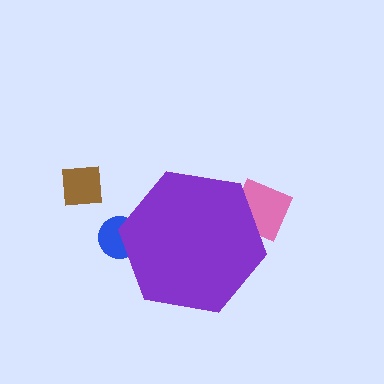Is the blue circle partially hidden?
Yes, the blue circle is partially hidden behind the purple hexagon.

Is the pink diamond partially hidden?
Yes, the pink diamond is partially hidden behind the purple hexagon.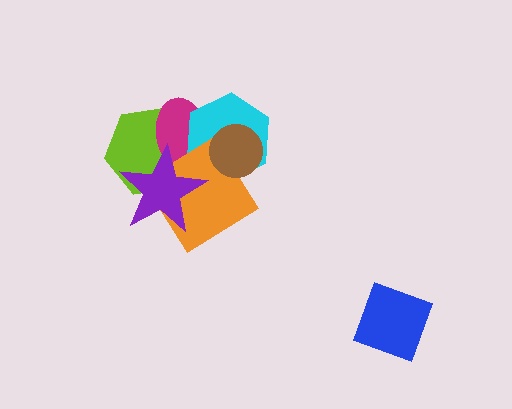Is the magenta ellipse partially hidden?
Yes, it is partially covered by another shape.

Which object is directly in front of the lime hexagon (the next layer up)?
The magenta ellipse is directly in front of the lime hexagon.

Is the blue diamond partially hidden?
No, no other shape covers it.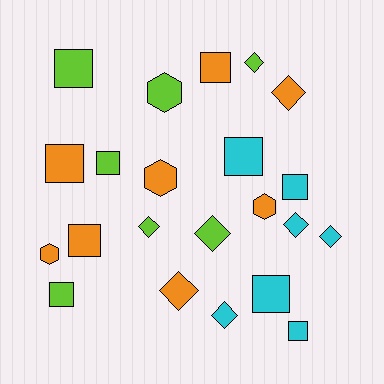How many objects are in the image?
There are 22 objects.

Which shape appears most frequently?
Square, with 10 objects.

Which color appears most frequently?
Orange, with 8 objects.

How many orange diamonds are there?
There are 2 orange diamonds.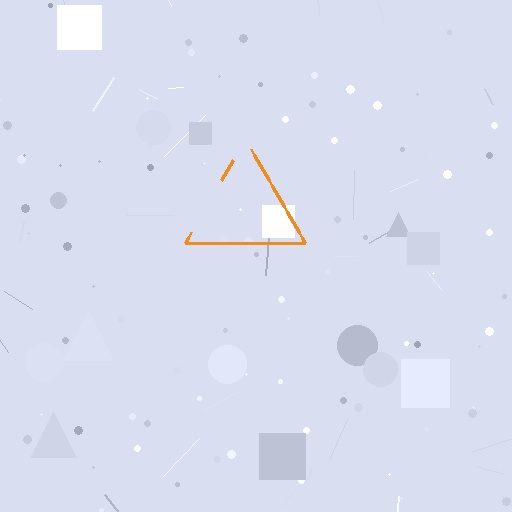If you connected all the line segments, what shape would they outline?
They would outline a triangle.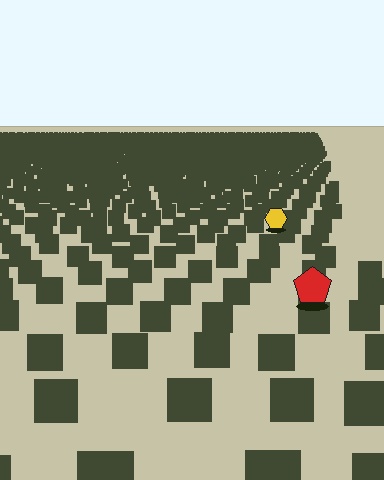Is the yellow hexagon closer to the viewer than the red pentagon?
No. The red pentagon is closer — you can tell from the texture gradient: the ground texture is coarser near it.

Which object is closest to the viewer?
The red pentagon is closest. The texture marks near it are larger and more spread out.